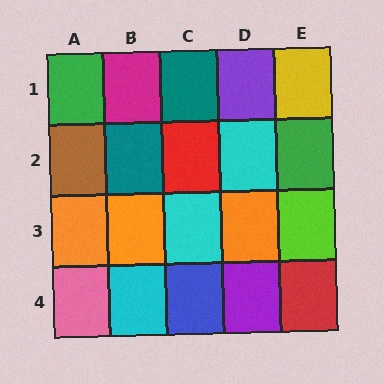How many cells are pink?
1 cell is pink.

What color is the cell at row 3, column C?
Cyan.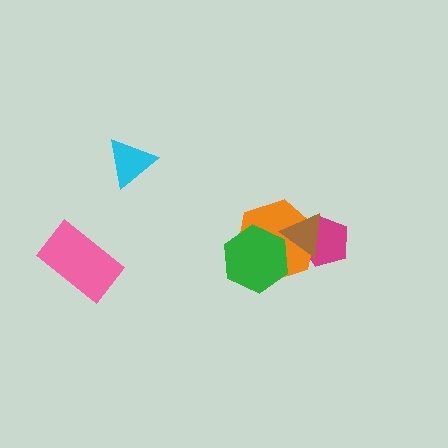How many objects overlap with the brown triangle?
3 objects overlap with the brown triangle.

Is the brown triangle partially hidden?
Yes, it is partially covered by another shape.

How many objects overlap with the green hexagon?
2 objects overlap with the green hexagon.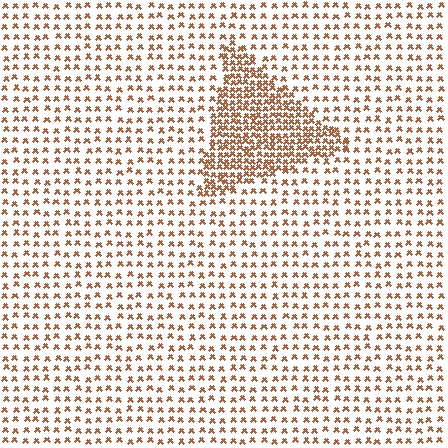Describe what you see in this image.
The image contains small brown elements arranged at two different densities. A triangle-shaped region is visible where the elements are more densely packed than the surrounding area.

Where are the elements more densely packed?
The elements are more densely packed inside the triangle boundary.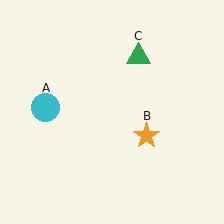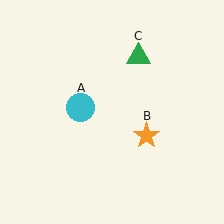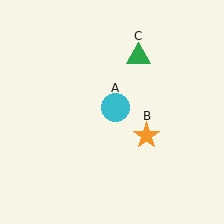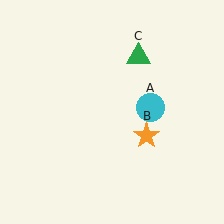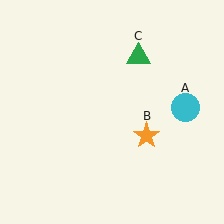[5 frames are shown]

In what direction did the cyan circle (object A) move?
The cyan circle (object A) moved right.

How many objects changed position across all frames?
1 object changed position: cyan circle (object A).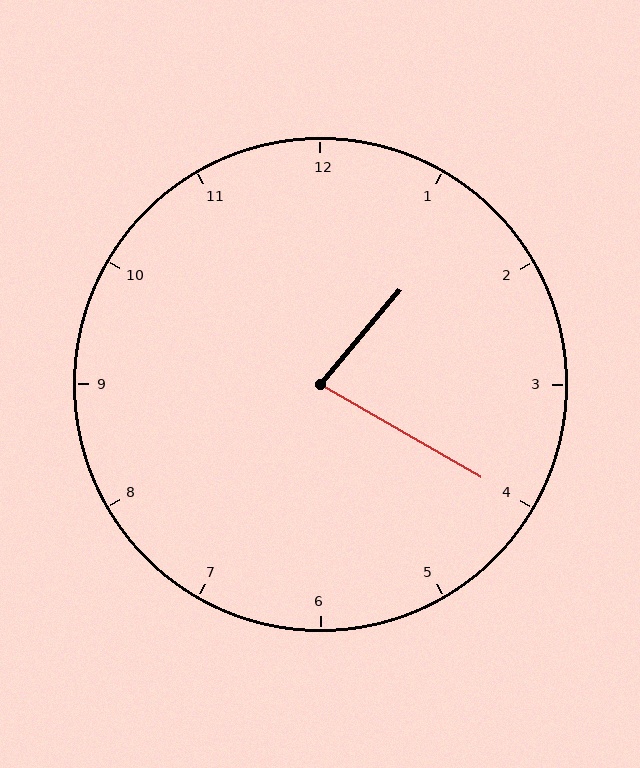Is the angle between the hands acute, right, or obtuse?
It is acute.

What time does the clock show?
1:20.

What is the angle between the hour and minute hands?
Approximately 80 degrees.